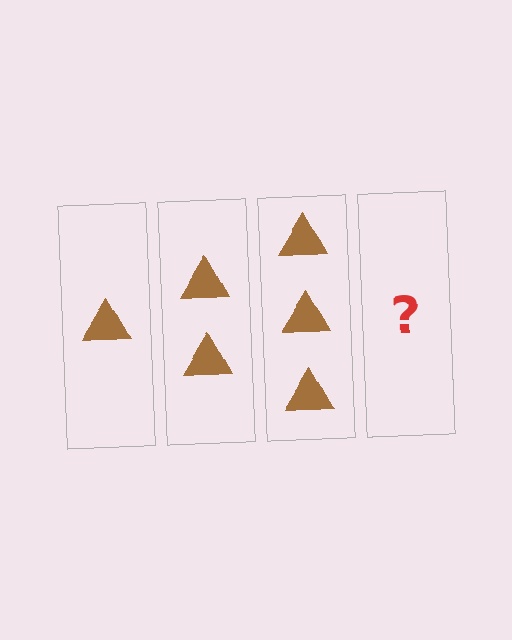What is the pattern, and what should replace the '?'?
The pattern is that each step adds one more triangle. The '?' should be 4 triangles.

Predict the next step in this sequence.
The next step is 4 triangles.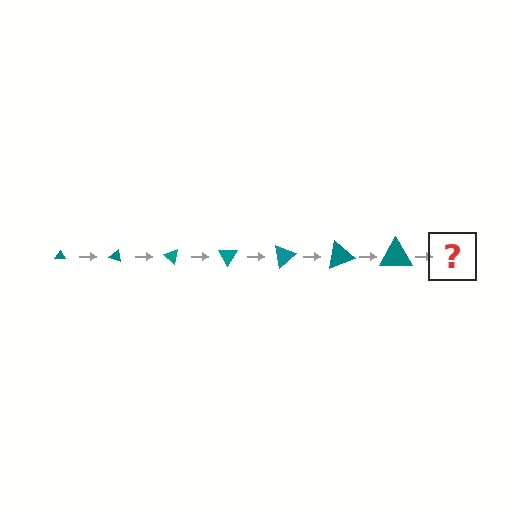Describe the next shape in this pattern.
It should be a triangle, larger than the previous one and rotated 140 degrees from the start.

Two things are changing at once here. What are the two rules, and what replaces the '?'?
The two rules are that the triangle grows larger each step and it rotates 20 degrees each step. The '?' should be a triangle, larger than the previous one and rotated 140 degrees from the start.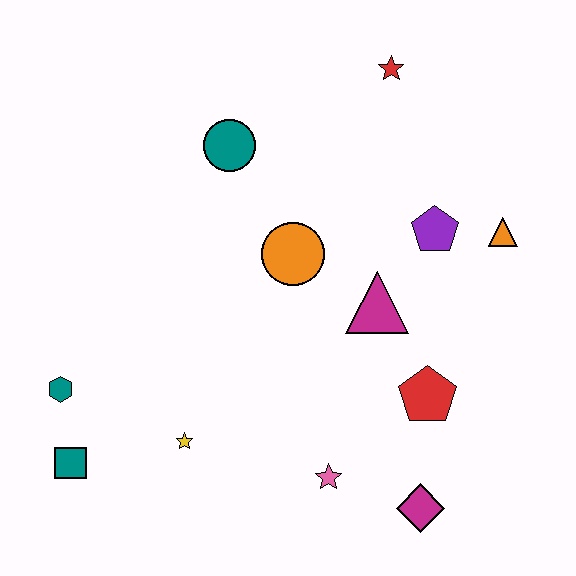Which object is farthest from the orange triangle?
The teal square is farthest from the orange triangle.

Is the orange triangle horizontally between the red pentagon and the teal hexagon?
No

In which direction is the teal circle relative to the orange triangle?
The teal circle is to the left of the orange triangle.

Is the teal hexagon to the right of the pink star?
No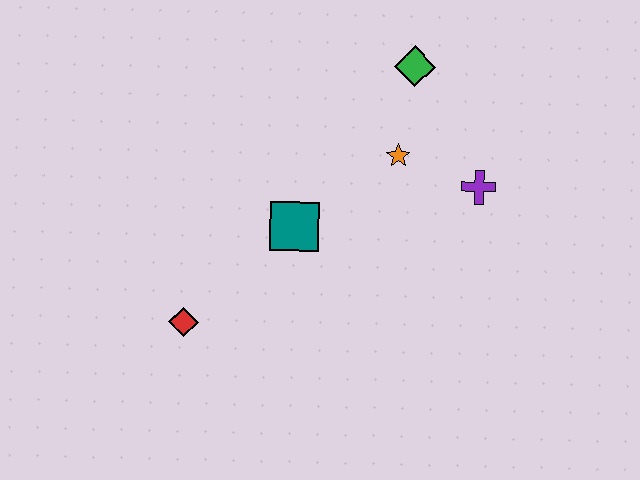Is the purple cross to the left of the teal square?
No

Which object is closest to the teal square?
The orange star is closest to the teal square.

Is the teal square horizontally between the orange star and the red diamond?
Yes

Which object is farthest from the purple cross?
The red diamond is farthest from the purple cross.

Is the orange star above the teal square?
Yes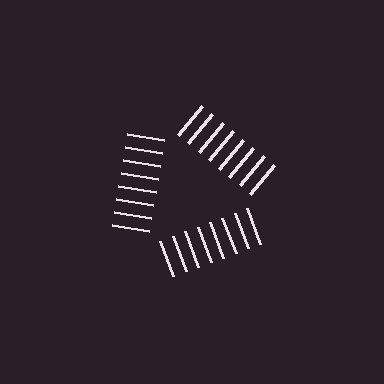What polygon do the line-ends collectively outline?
An illusory triangle — the line segments terminate on its edges but no continuous stroke is drawn.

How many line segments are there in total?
24 — 8 along each of the 3 edges.